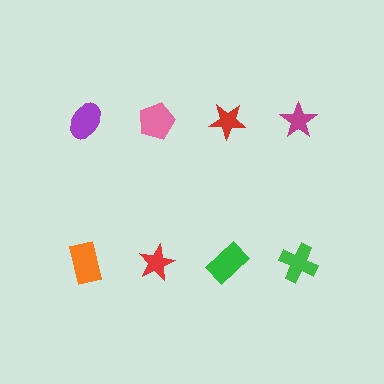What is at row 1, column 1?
A purple ellipse.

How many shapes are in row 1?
4 shapes.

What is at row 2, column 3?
A green rectangle.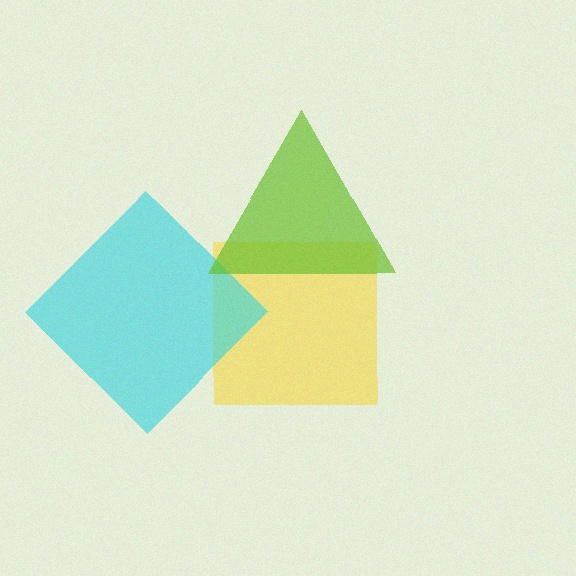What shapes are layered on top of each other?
The layered shapes are: a yellow square, a cyan diamond, a lime triangle.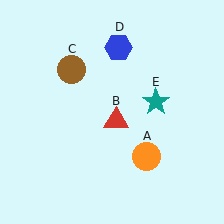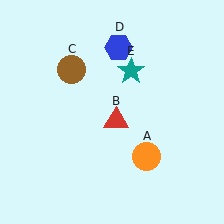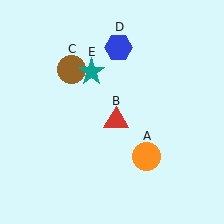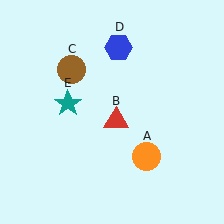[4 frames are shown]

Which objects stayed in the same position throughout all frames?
Orange circle (object A) and red triangle (object B) and brown circle (object C) and blue hexagon (object D) remained stationary.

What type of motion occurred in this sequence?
The teal star (object E) rotated counterclockwise around the center of the scene.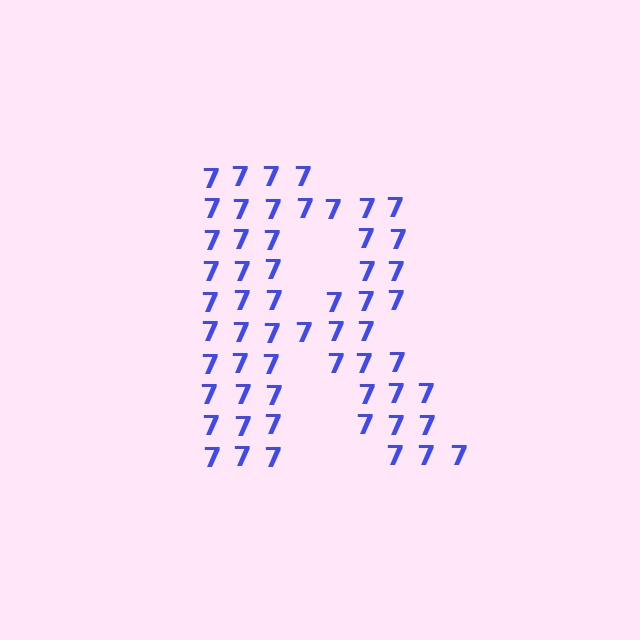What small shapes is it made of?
It is made of small digit 7's.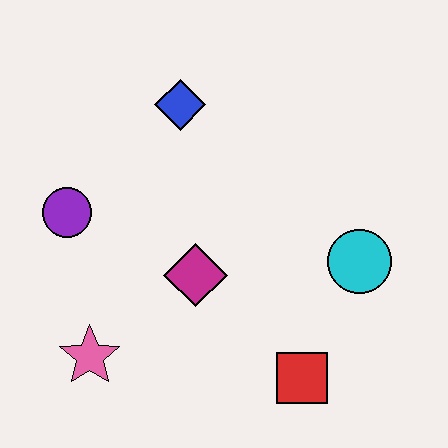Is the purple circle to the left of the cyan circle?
Yes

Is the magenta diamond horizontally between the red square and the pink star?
Yes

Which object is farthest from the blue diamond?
The red square is farthest from the blue diamond.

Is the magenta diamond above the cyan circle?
No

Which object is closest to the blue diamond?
The purple circle is closest to the blue diamond.